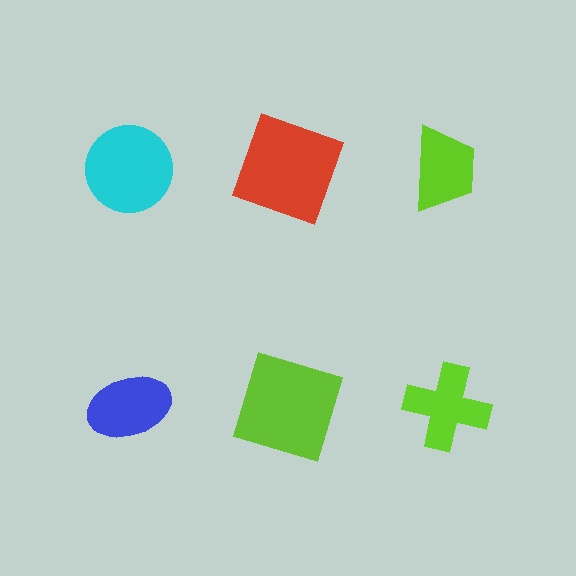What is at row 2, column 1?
A blue ellipse.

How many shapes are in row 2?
3 shapes.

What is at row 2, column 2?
A lime square.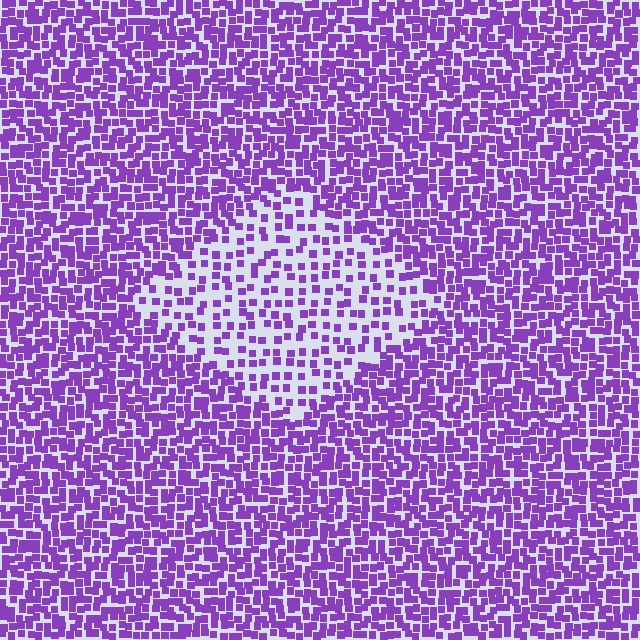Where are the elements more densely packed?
The elements are more densely packed outside the diamond boundary.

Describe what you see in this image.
The image contains small purple elements arranged at two different densities. A diamond-shaped region is visible where the elements are less densely packed than the surrounding area.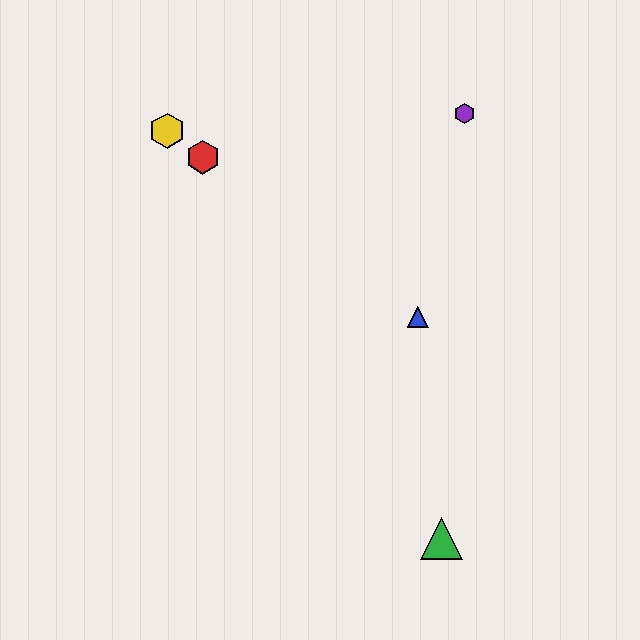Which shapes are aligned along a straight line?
The red hexagon, the blue triangle, the yellow hexagon are aligned along a straight line.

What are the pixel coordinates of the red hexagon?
The red hexagon is at (203, 157).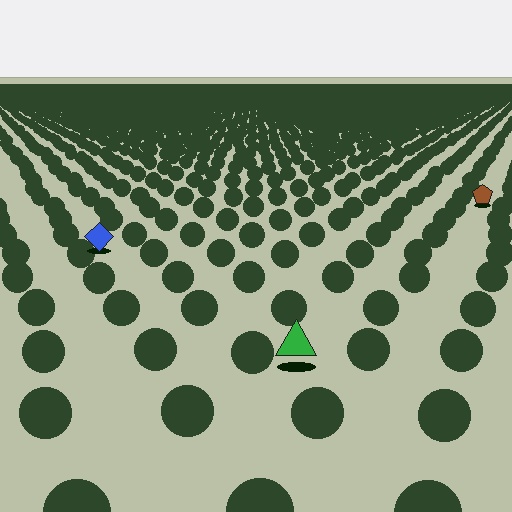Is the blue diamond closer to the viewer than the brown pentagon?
Yes. The blue diamond is closer — you can tell from the texture gradient: the ground texture is coarser near it.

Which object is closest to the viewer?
The green triangle is closest. The texture marks near it are larger and more spread out.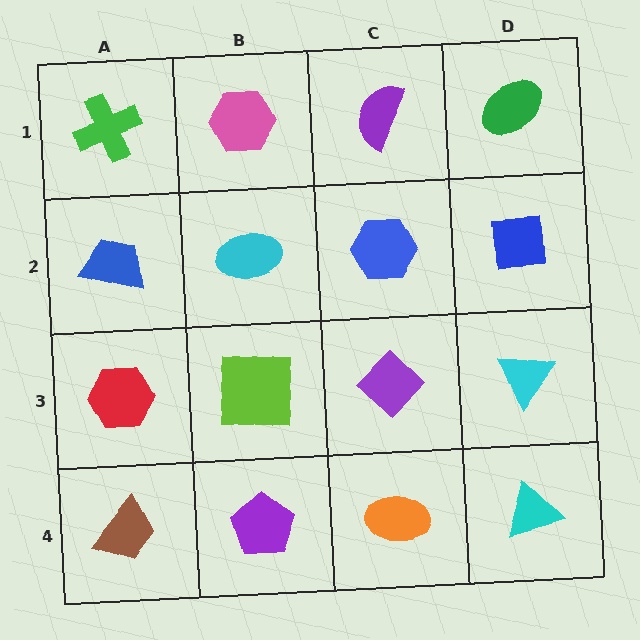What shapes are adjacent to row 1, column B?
A cyan ellipse (row 2, column B), a green cross (row 1, column A), a purple semicircle (row 1, column C).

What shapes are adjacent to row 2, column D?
A green ellipse (row 1, column D), a cyan triangle (row 3, column D), a blue hexagon (row 2, column C).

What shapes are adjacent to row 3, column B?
A cyan ellipse (row 2, column B), a purple pentagon (row 4, column B), a red hexagon (row 3, column A), a purple diamond (row 3, column C).